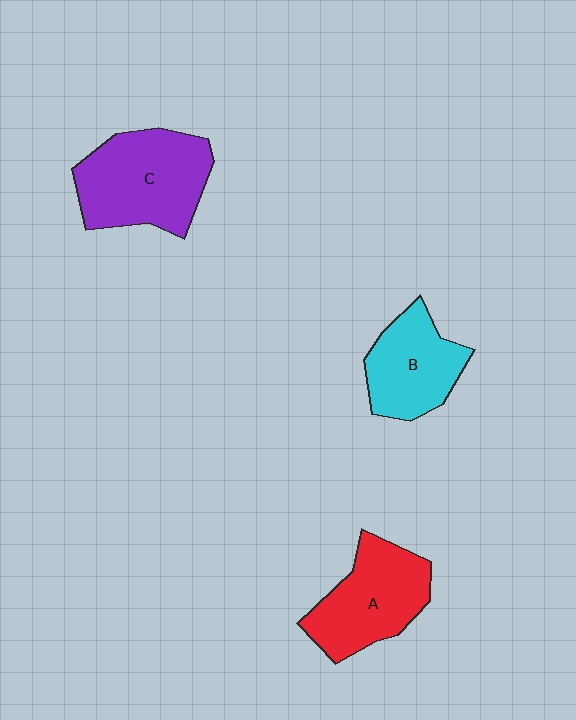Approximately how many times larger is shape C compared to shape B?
Approximately 1.4 times.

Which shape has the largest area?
Shape C (purple).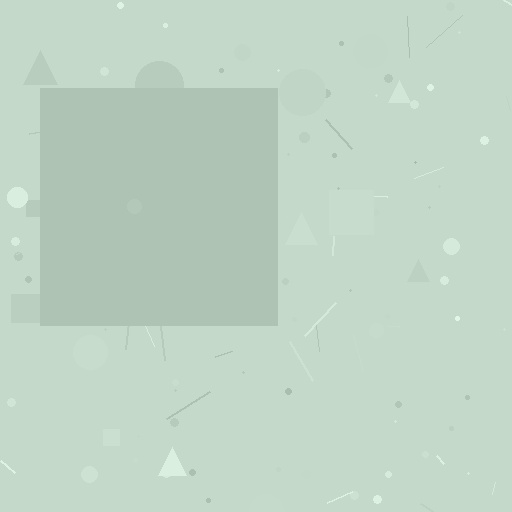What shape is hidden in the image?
A square is hidden in the image.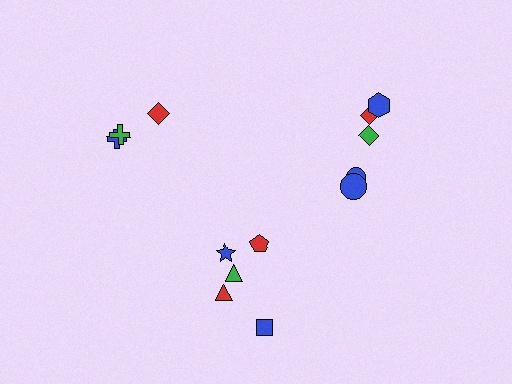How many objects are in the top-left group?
There are 3 objects.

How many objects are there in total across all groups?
There are 13 objects.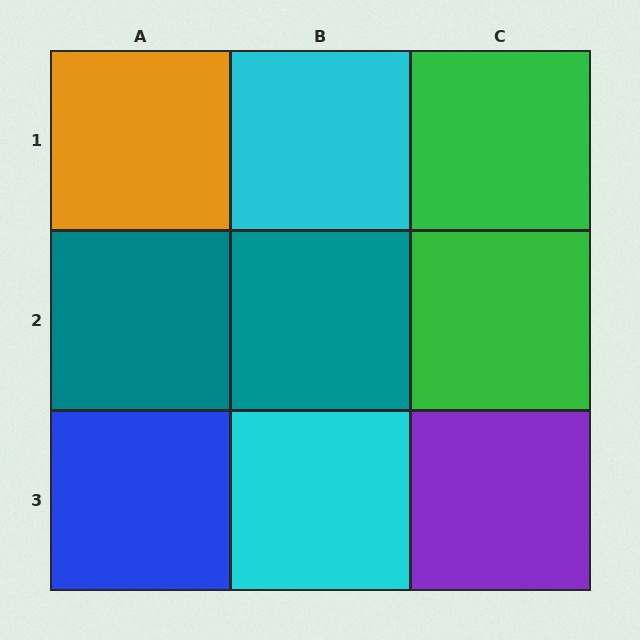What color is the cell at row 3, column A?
Blue.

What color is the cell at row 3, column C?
Purple.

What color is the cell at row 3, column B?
Cyan.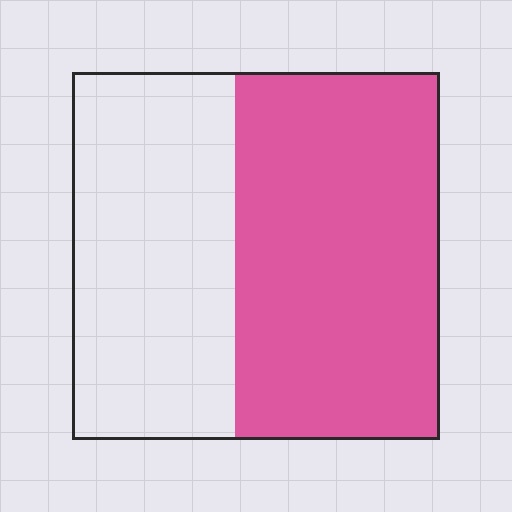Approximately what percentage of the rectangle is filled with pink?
Approximately 55%.